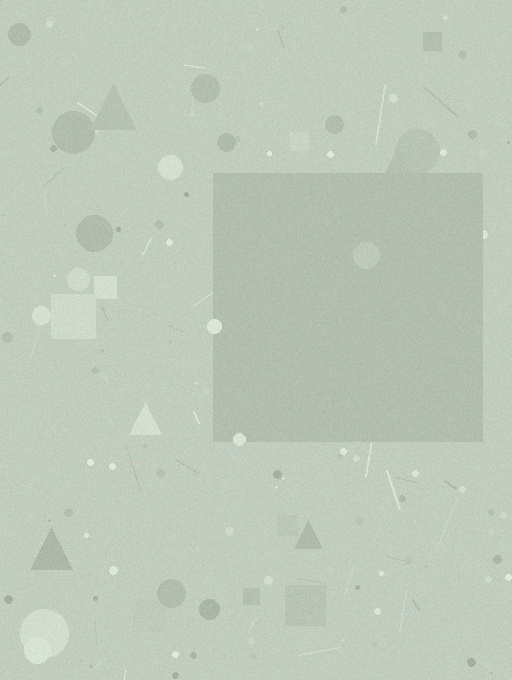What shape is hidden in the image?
A square is hidden in the image.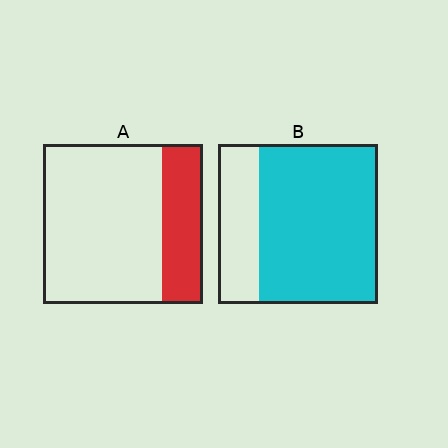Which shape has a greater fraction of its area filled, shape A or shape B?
Shape B.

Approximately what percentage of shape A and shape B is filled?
A is approximately 25% and B is approximately 75%.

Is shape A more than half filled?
No.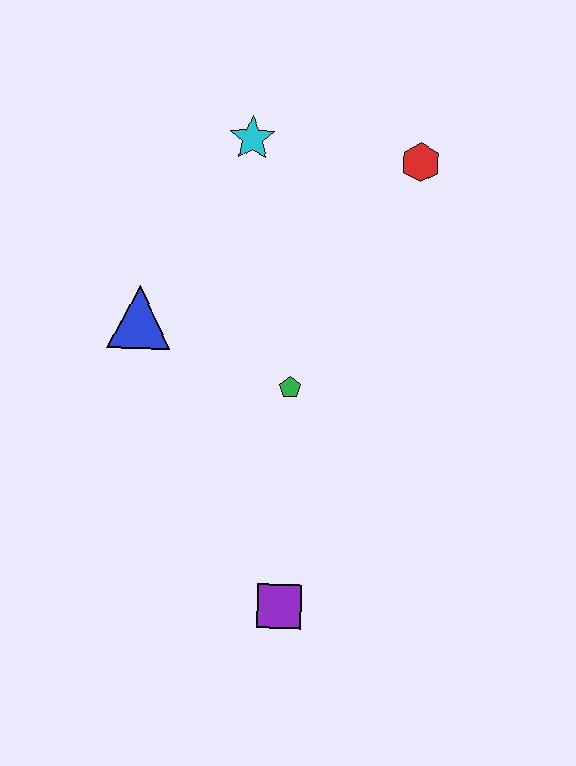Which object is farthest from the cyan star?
The purple square is farthest from the cyan star.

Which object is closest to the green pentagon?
The blue triangle is closest to the green pentagon.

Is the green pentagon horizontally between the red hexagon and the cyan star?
Yes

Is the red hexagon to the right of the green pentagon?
Yes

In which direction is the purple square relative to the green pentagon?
The purple square is below the green pentagon.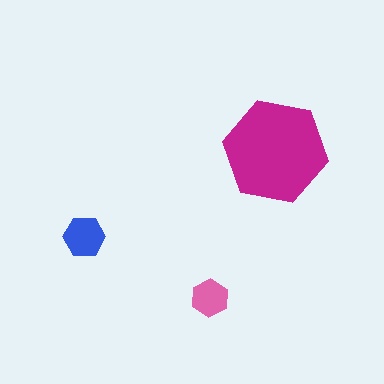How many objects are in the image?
There are 3 objects in the image.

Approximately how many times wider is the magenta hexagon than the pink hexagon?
About 2.5 times wider.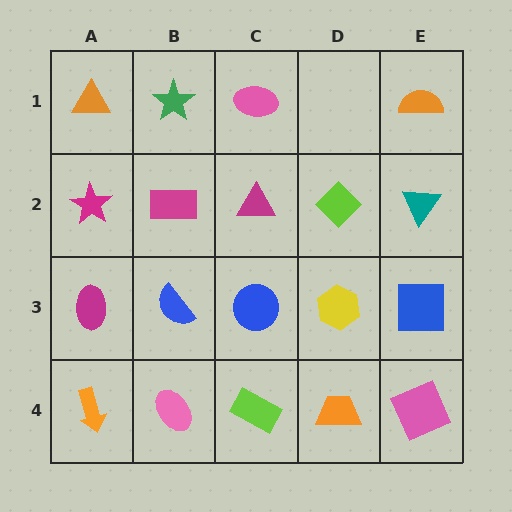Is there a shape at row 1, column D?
No, that cell is empty.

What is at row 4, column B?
A pink ellipse.